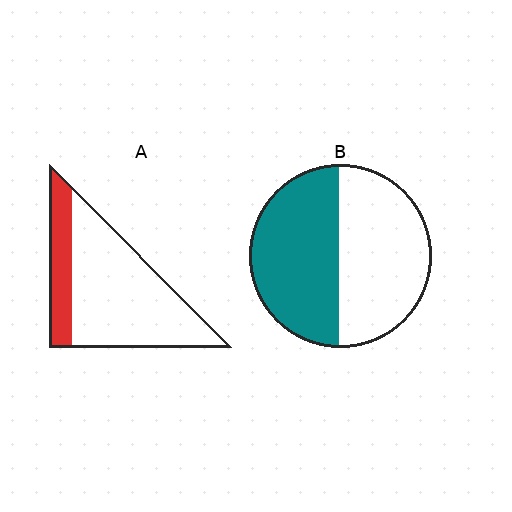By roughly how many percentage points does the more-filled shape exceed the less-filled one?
By roughly 25 percentage points (B over A).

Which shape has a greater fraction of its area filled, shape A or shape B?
Shape B.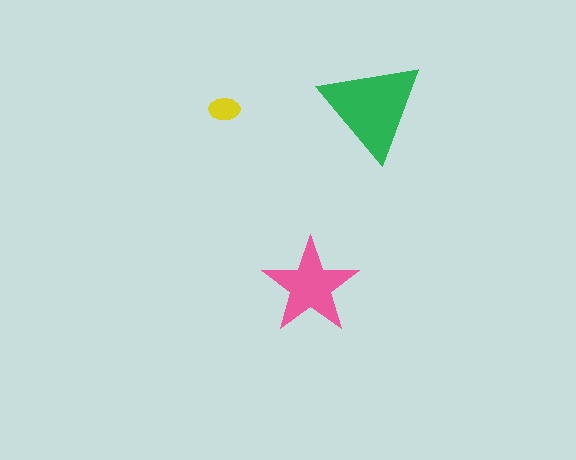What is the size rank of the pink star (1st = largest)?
2nd.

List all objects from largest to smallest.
The green triangle, the pink star, the yellow ellipse.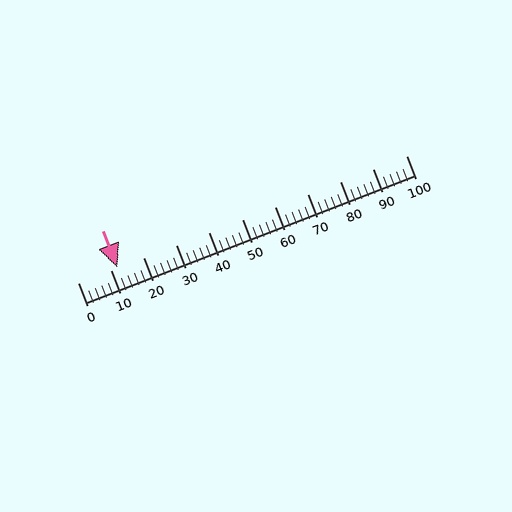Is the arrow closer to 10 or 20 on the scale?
The arrow is closer to 10.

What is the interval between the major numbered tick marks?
The major tick marks are spaced 10 units apart.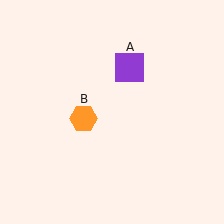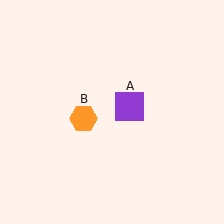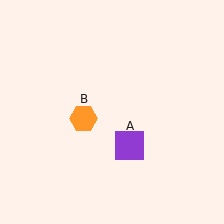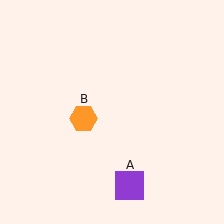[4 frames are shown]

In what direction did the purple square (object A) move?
The purple square (object A) moved down.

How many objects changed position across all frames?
1 object changed position: purple square (object A).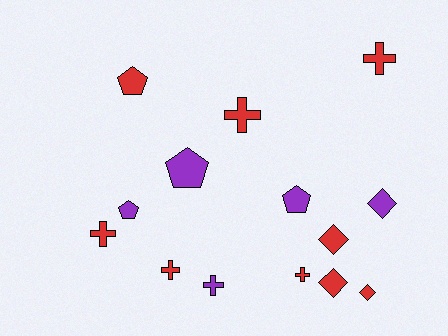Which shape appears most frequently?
Cross, with 6 objects.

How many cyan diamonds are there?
There are no cyan diamonds.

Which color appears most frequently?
Red, with 9 objects.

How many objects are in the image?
There are 14 objects.